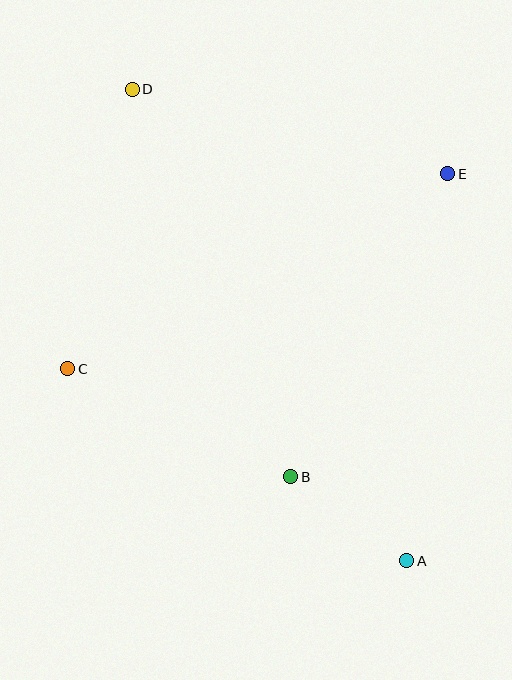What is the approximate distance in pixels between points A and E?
The distance between A and E is approximately 389 pixels.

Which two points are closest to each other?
Points A and B are closest to each other.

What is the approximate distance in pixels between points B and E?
The distance between B and E is approximately 341 pixels.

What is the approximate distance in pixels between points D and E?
The distance between D and E is approximately 327 pixels.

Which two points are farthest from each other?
Points A and D are farthest from each other.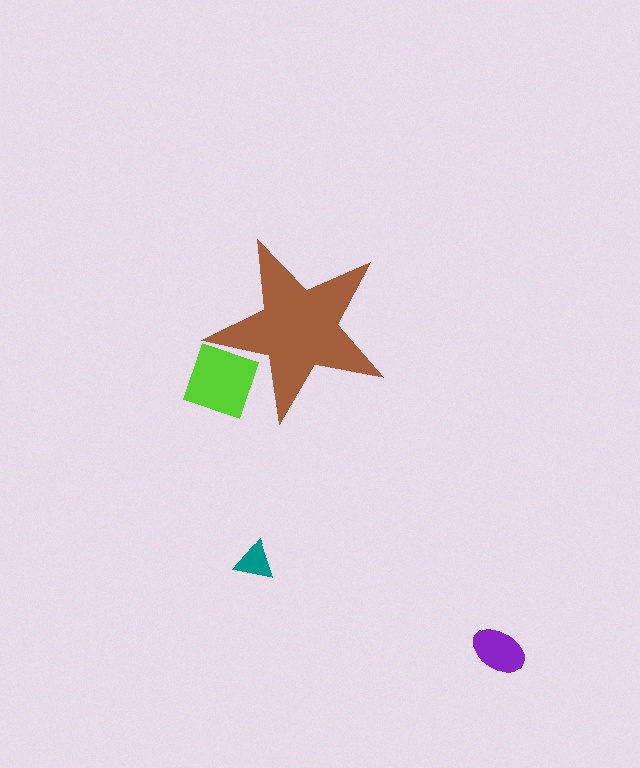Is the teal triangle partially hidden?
No, the teal triangle is fully visible.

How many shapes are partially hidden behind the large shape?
1 shape is partially hidden.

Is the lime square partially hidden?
Yes, the lime square is partially hidden behind the brown star.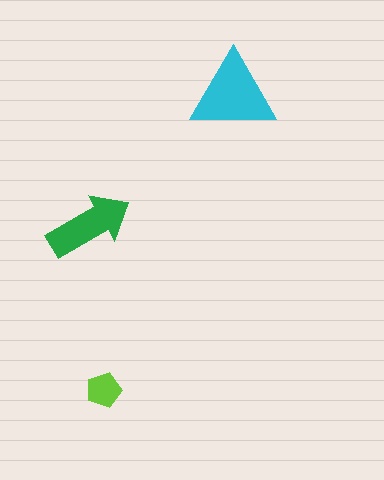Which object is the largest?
The cyan triangle.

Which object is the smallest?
The lime pentagon.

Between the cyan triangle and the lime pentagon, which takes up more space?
The cyan triangle.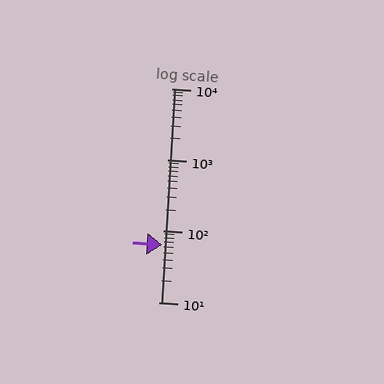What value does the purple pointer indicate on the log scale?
The pointer indicates approximately 65.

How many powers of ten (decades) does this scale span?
The scale spans 3 decades, from 10 to 10000.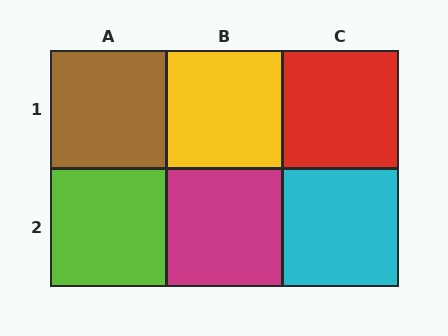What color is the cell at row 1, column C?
Red.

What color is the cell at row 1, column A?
Brown.